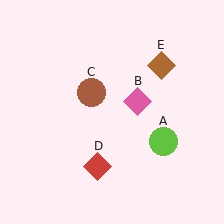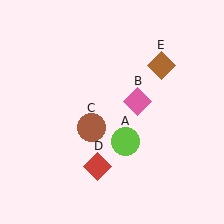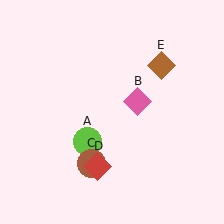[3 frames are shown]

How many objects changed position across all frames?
2 objects changed position: lime circle (object A), brown circle (object C).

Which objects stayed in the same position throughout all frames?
Pink diamond (object B) and red diamond (object D) and brown diamond (object E) remained stationary.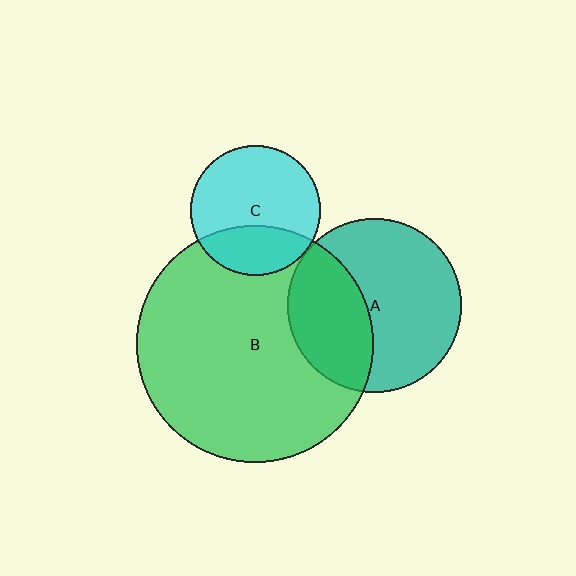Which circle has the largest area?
Circle B (green).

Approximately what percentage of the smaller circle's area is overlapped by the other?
Approximately 30%.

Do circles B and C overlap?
Yes.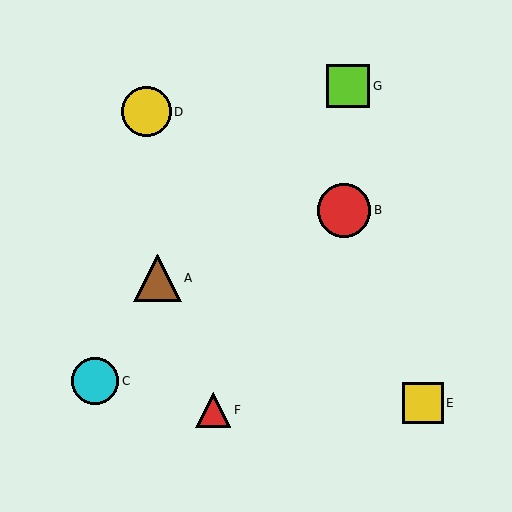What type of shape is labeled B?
Shape B is a red circle.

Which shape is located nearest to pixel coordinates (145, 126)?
The yellow circle (labeled D) at (146, 112) is nearest to that location.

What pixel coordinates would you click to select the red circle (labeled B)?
Click at (344, 210) to select the red circle B.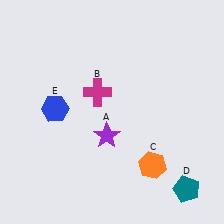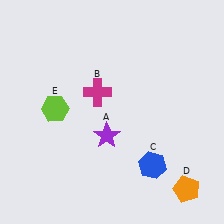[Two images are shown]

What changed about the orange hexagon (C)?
In Image 1, C is orange. In Image 2, it changed to blue.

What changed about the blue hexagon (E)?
In Image 1, E is blue. In Image 2, it changed to lime.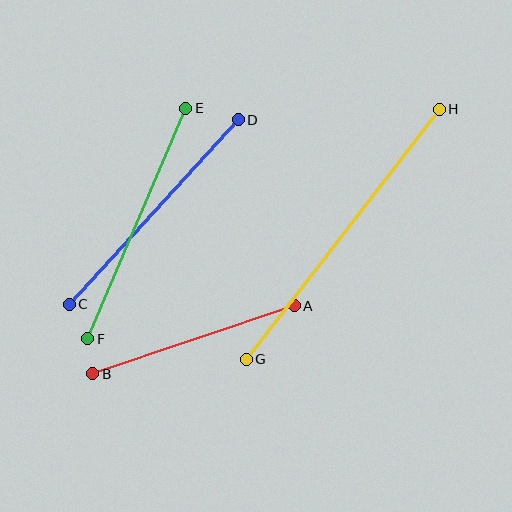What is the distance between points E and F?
The distance is approximately 251 pixels.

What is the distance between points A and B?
The distance is approximately 212 pixels.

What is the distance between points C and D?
The distance is approximately 250 pixels.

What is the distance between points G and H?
The distance is approximately 316 pixels.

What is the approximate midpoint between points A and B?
The midpoint is at approximately (194, 340) pixels.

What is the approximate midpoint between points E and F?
The midpoint is at approximately (137, 224) pixels.